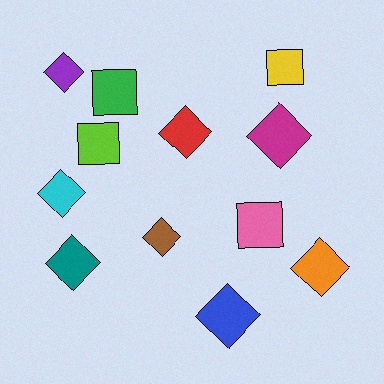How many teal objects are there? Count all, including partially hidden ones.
There is 1 teal object.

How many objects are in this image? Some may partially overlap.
There are 12 objects.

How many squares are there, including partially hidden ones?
There are 4 squares.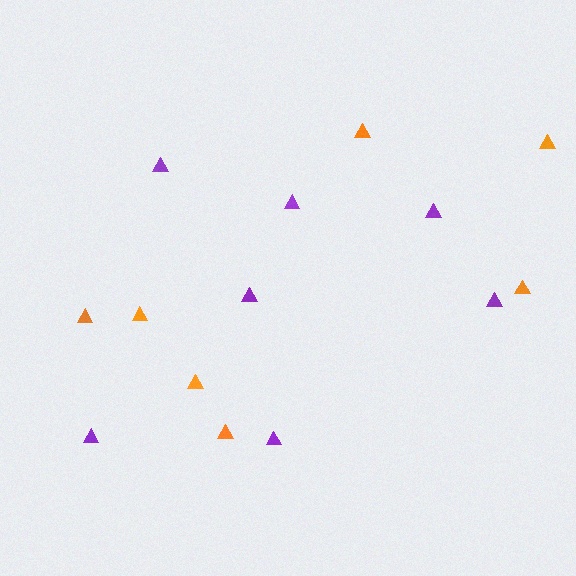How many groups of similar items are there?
There are 2 groups: one group of orange triangles (7) and one group of purple triangles (7).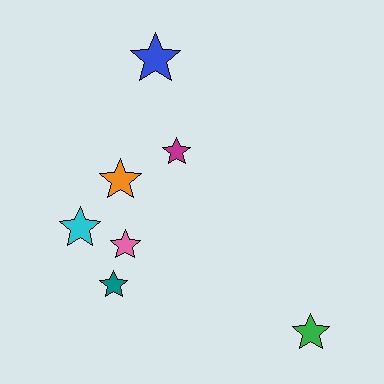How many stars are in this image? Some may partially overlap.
There are 7 stars.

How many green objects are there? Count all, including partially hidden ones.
There is 1 green object.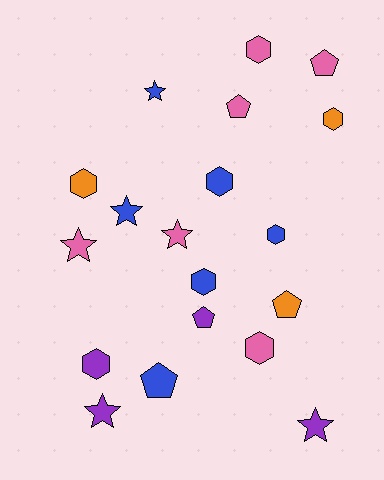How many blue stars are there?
There are 2 blue stars.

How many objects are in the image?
There are 19 objects.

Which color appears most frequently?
Pink, with 6 objects.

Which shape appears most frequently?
Hexagon, with 8 objects.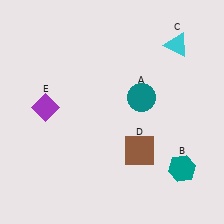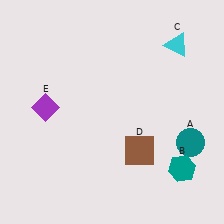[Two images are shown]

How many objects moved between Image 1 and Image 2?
1 object moved between the two images.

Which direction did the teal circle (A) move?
The teal circle (A) moved right.